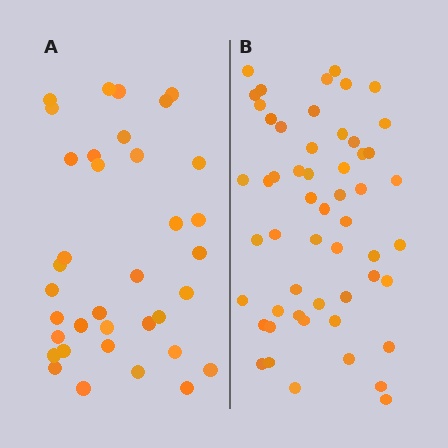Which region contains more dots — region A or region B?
Region B (the right region) has more dots.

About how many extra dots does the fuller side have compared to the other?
Region B has approximately 20 more dots than region A.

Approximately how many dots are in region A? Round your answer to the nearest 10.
About 40 dots. (The exact count is 36, which rounds to 40.)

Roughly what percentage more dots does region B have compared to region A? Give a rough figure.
About 50% more.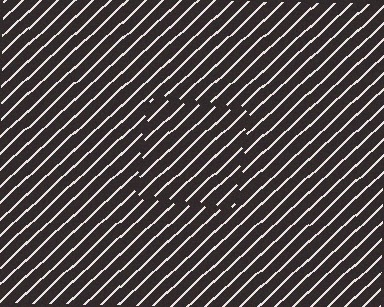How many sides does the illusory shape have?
4 sides — the line-ends trace a square.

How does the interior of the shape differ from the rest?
The interior of the shape contains the same grating, shifted by half a period — the contour is defined by the phase discontinuity where line-ends from the inner and outer gratings abut.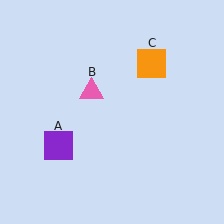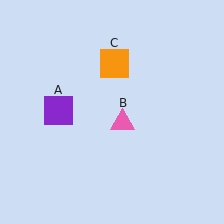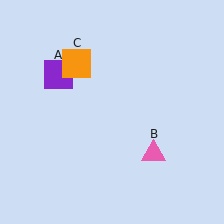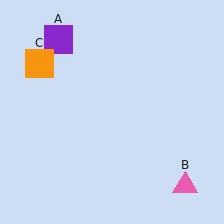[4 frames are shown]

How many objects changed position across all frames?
3 objects changed position: purple square (object A), pink triangle (object B), orange square (object C).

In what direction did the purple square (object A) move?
The purple square (object A) moved up.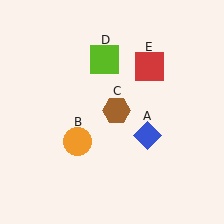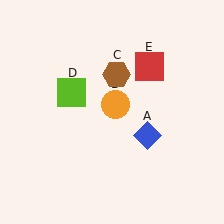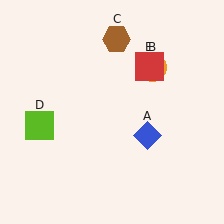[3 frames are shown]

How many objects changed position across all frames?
3 objects changed position: orange circle (object B), brown hexagon (object C), lime square (object D).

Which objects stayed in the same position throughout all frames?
Blue diamond (object A) and red square (object E) remained stationary.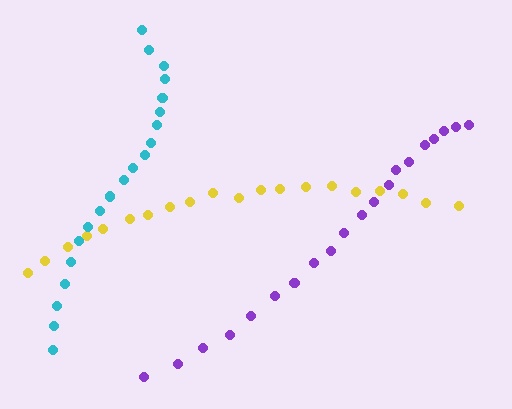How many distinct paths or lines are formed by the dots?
There are 3 distinct paths.